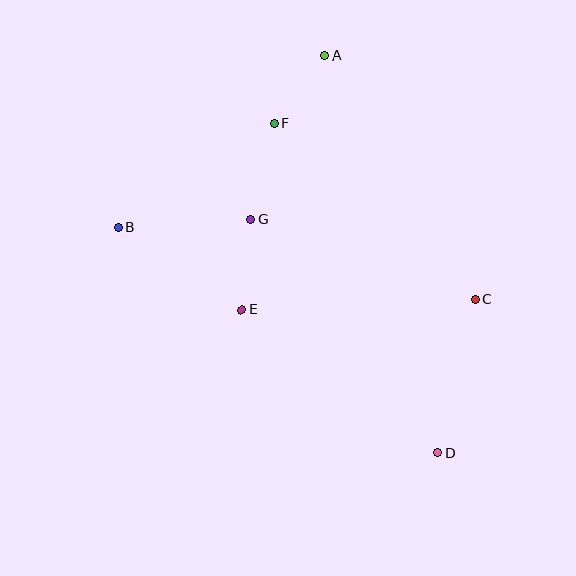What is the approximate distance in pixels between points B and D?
The distance between B and D is approximately 391 pixels.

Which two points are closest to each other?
Points A and F are closest to each other.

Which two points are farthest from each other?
Points A and D are farthest from each other.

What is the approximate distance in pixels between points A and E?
The distance between A and E is approximately 267 pixels.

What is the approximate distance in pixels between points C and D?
The distance between C and D is approximately 158 pixels.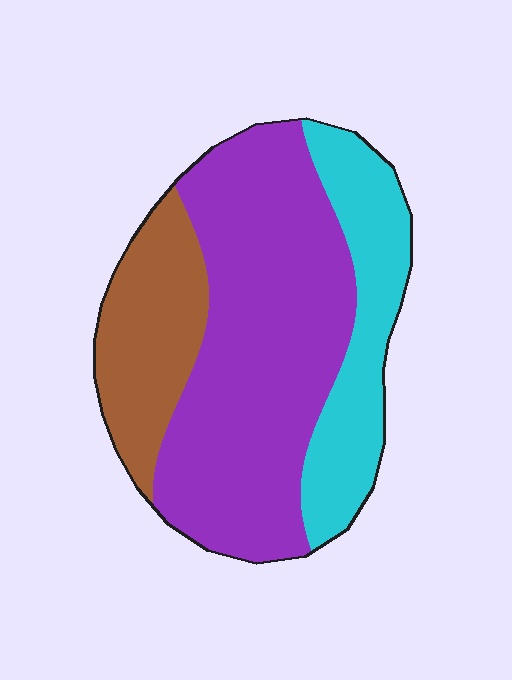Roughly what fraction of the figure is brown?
Brown takes up less than a quarter of the figure.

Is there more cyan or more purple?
Purple.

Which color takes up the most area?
Purple, at roughly 55%.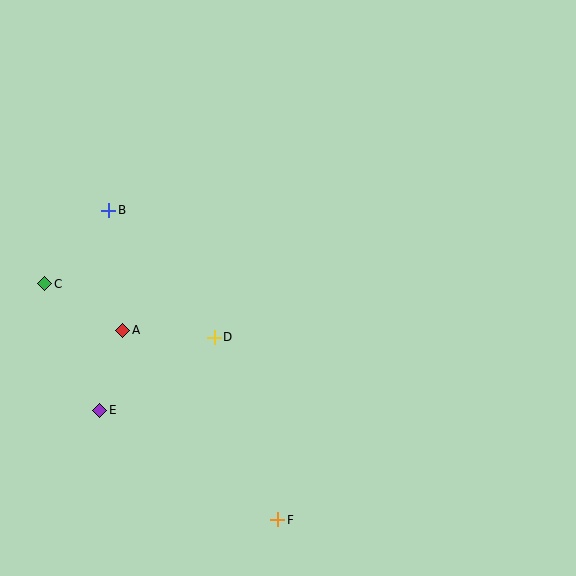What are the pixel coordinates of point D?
Point D is at (214, 337).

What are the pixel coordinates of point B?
Point B is at (109, 210).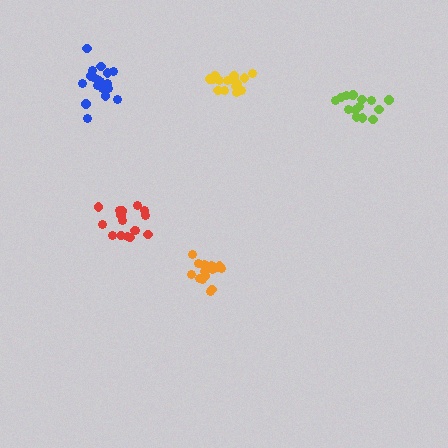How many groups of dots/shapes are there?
There are 5 groups.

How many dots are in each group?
Group 1: 18 dots, Group 2: 16 dots, Group 3: 18 dots, Group 4: 14 dots, Group 5: 17 dots (83 total).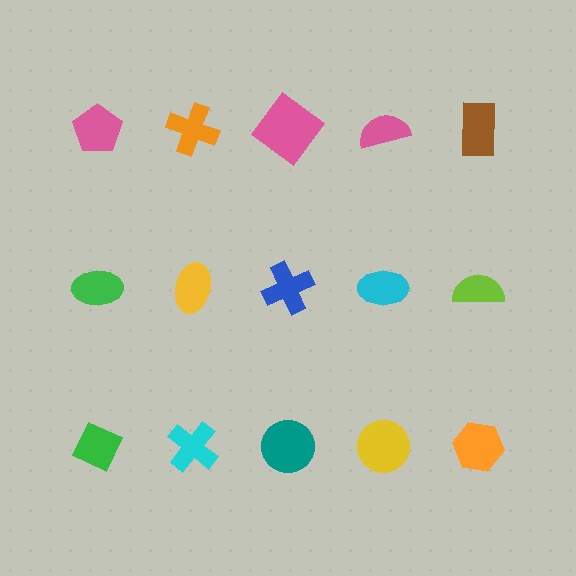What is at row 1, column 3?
A pink diamond.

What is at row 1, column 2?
An orange cross.